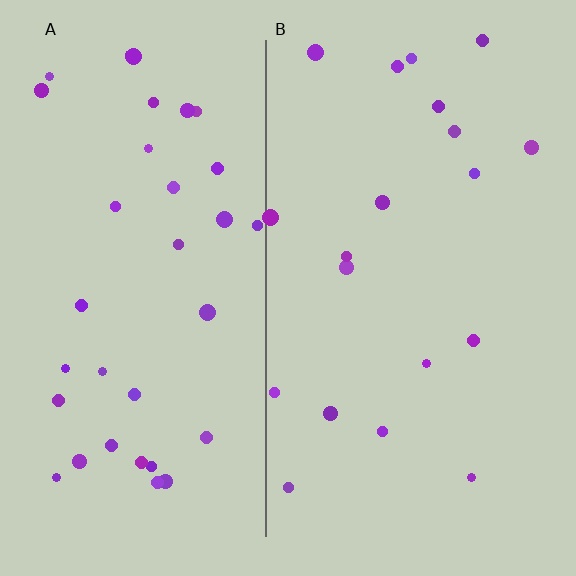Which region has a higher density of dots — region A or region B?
A (the left).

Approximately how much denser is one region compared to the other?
Approximately 1.8× — region A over region B.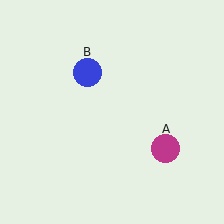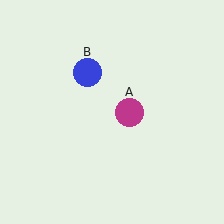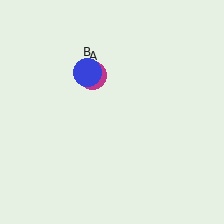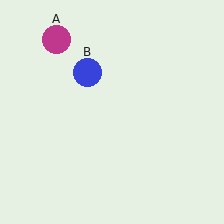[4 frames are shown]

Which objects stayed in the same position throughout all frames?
Blue circle (object B) remained stationary.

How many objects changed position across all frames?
1 object changed position: magenta circle (object A).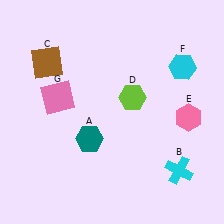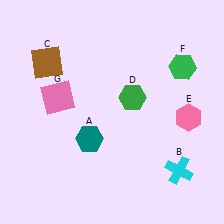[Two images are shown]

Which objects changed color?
D changed from lime to green. F changed from cyan to green.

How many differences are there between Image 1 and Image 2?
There are 2 differences between the two images.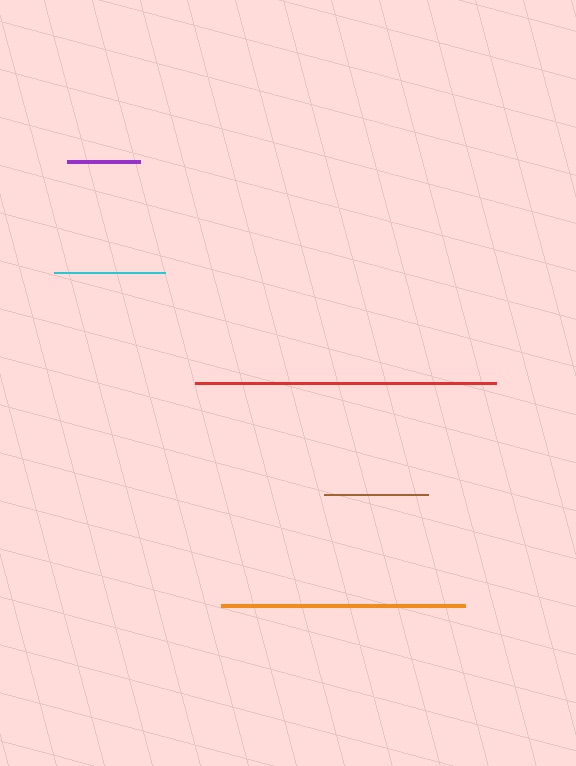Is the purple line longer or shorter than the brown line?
The brown line is longer than the purple line.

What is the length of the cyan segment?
The cyan segment is approximately 111 pixels long.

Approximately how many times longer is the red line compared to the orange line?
The red line is approximately 1.2 times the length of the orange line.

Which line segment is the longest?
The red line is the longest at approximately 300 pixels.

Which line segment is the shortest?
The purple line is the shortest at approximately 73 pixels.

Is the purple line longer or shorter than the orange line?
The orange line is longer than the purple line.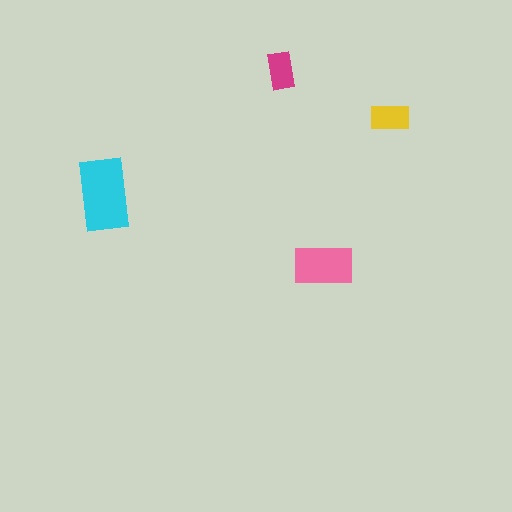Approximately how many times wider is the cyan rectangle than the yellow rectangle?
About 2 times wider.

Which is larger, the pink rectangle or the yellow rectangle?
The pink one.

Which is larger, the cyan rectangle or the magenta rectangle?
The cyan one.